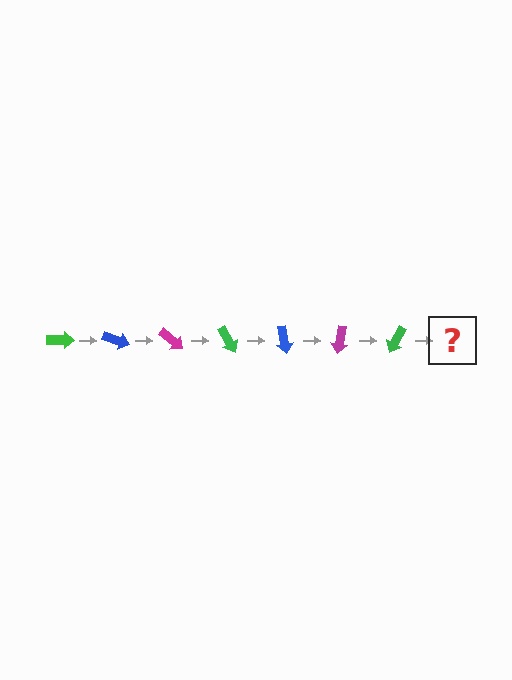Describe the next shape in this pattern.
It should be a blue arrow, rotated 140 degrees from the start.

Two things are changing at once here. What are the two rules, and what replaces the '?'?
The two rules are that it rotates 20 degrees each step and the color cycles through green, blue, and magenta. The '?' should be a blue arrow, rotated 140 degrees from the start.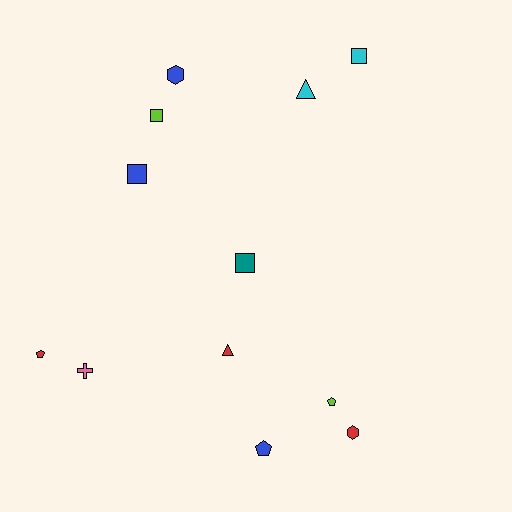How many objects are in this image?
There are 12 objects.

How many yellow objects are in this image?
There are no yellow objects.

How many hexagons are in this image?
There are 2 hexagons.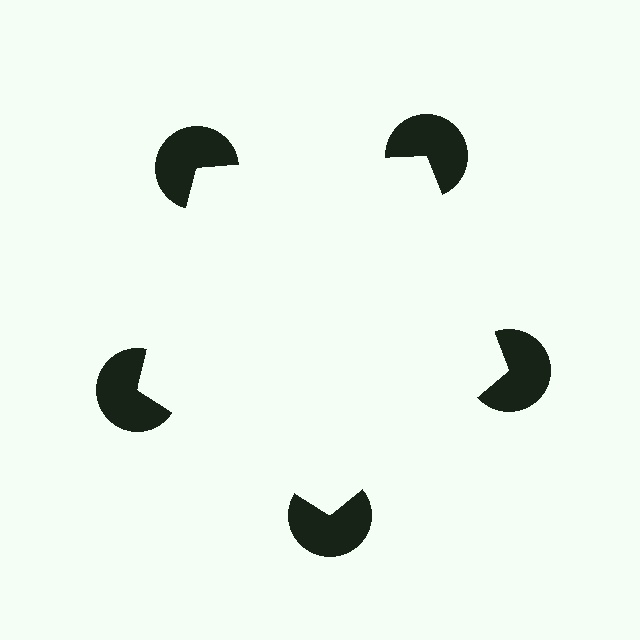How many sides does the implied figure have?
5 sides.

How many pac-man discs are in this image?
There are 5 — one at each vertex of the illusory pentagon.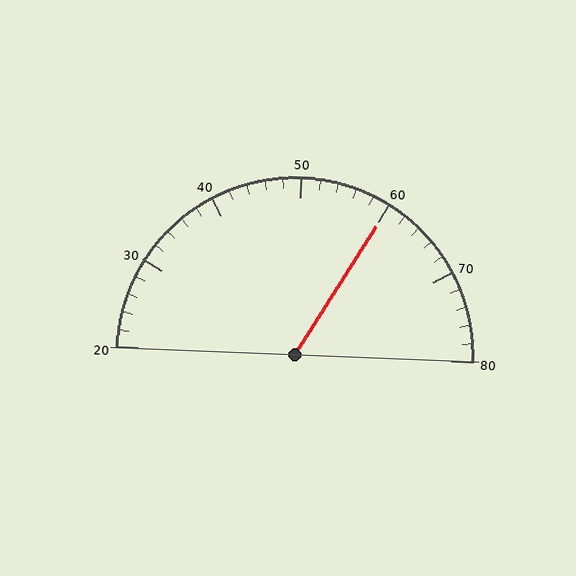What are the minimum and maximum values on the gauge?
The gauge ranges from 20 to 80.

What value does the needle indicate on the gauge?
The needle indicates approximately 60.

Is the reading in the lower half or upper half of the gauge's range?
The reading is in the upper half of the range (20 to 80).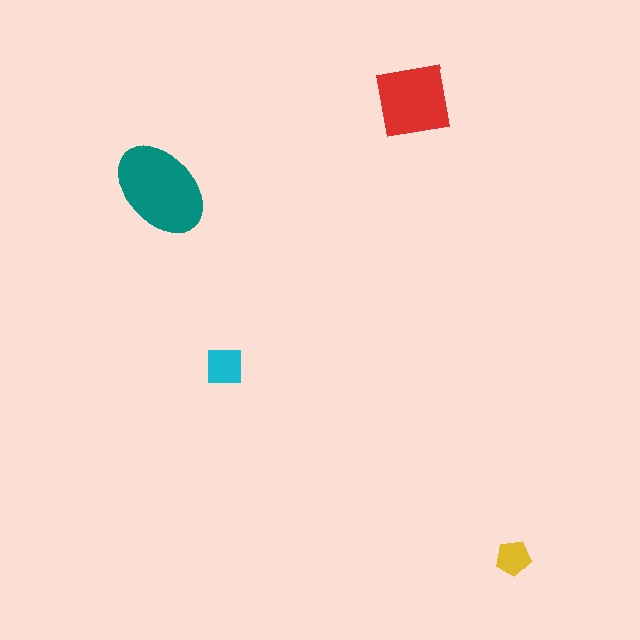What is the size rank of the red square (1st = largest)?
2nd.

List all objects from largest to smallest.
The teal ellipse, the red square, the cyan square, the yellow pentagon.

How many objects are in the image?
There are 4 objects in the image.